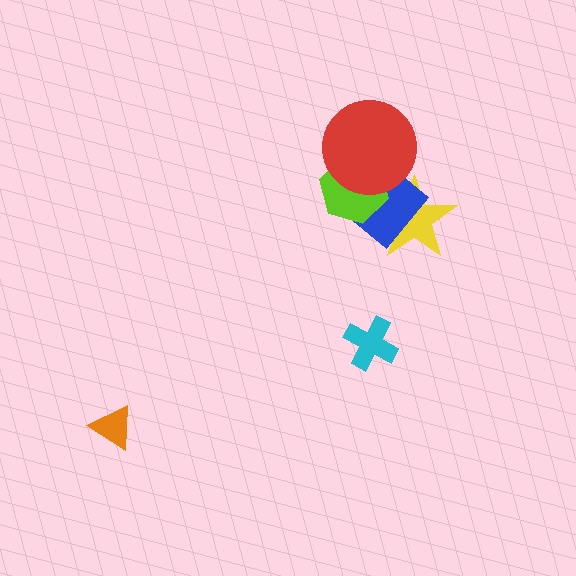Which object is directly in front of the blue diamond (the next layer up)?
The lime hexagon is directly in front of the blue diamond.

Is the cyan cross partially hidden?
No, no other shape covers it.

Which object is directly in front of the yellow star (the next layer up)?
The blue diamond is directly in front of the yellow star.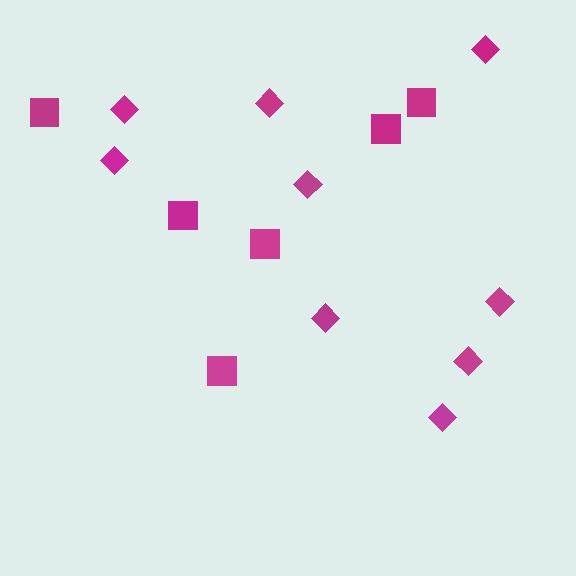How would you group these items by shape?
There are 2 groups: one group of diamonds (9) and one group of squares (6).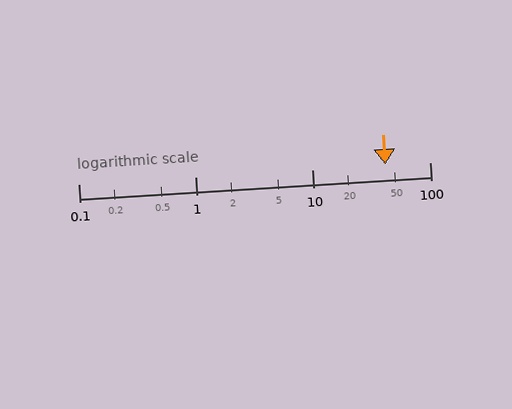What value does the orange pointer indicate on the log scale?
The pointer indicates approximately 42.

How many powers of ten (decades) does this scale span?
The scale spans 3 decades, from 0.1 to 100.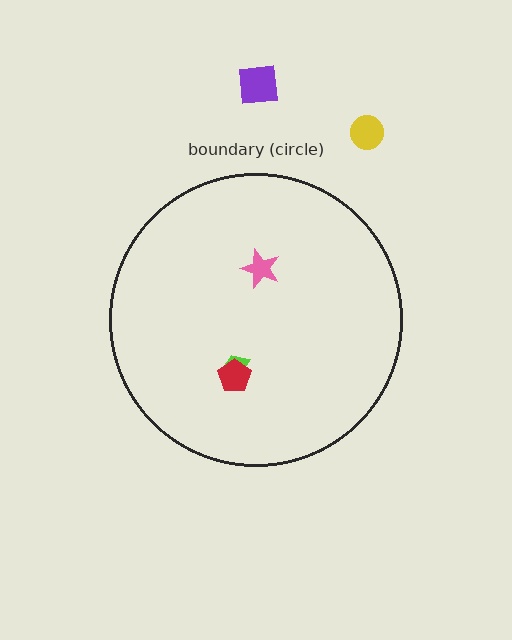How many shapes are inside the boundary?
3 inside, 2 outside.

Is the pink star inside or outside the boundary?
Inside.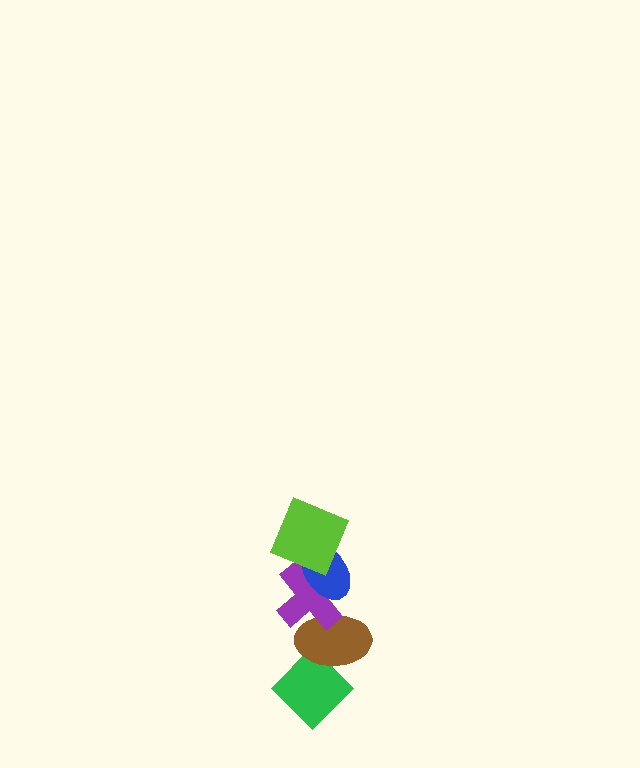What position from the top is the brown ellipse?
The brown ellipse is 4th from the top.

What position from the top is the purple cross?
The purple cross is 3rd from the top.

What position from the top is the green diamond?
The green diamond is 5th from the top.